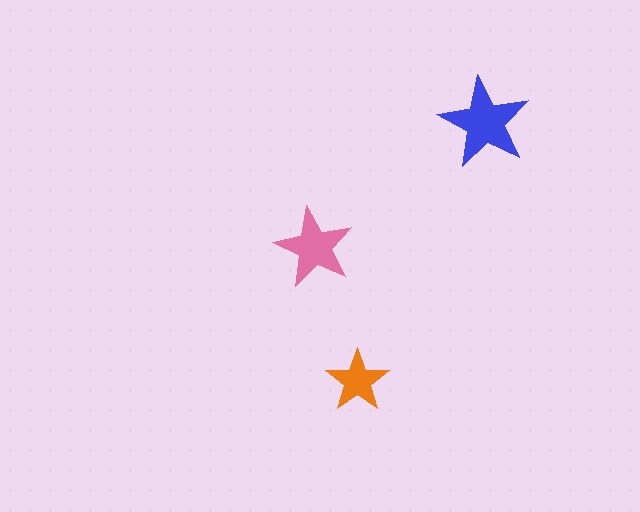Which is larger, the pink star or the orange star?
The pink one.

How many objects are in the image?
There are 3 objects in the image.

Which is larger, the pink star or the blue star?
The blue one.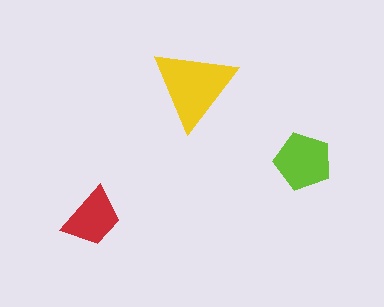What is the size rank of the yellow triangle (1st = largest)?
1st.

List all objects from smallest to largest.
The red trapezoid, the lime pentagon, the yellow triangle.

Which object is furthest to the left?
The red trapezoid is leftmost.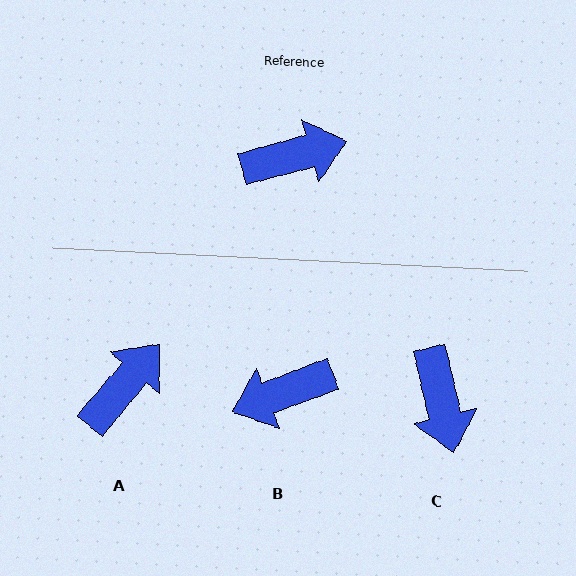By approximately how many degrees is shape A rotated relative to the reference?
Approximately 34 degrees counter-clockwise.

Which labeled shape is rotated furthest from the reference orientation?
B, about 175 degrees away.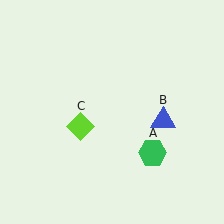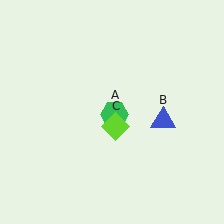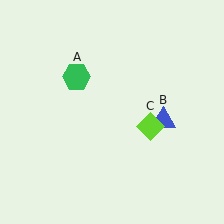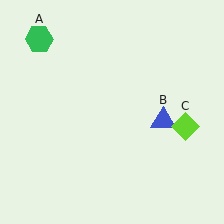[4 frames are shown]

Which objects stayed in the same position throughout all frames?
Blue triangle (object B) remained stationary.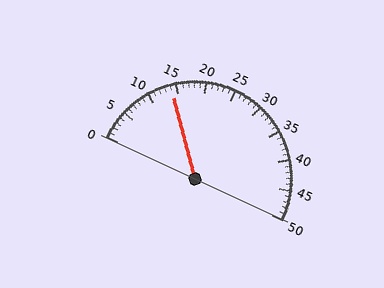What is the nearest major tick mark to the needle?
The nearest major tick mark is 15.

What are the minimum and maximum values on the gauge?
The gauge ranges from 0 to 50.